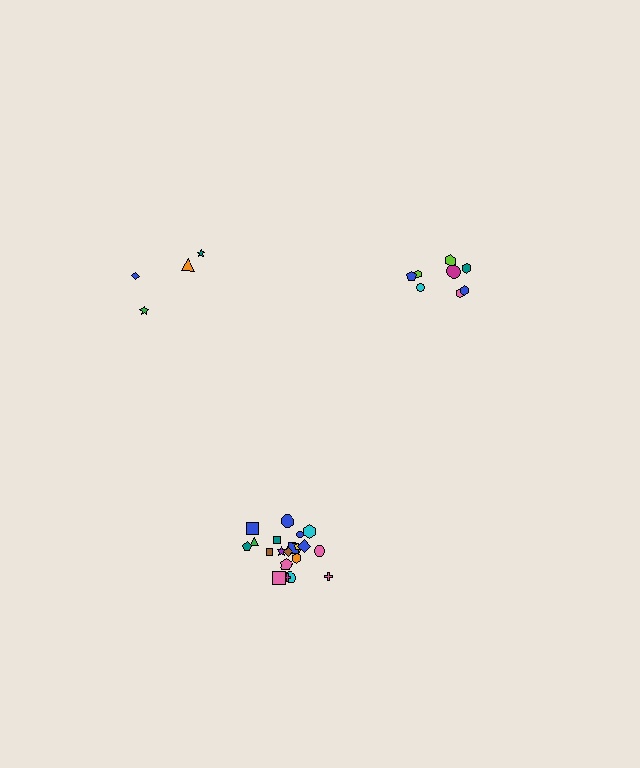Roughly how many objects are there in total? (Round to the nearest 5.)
Roughly 35 objects in total.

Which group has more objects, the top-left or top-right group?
The top-right group.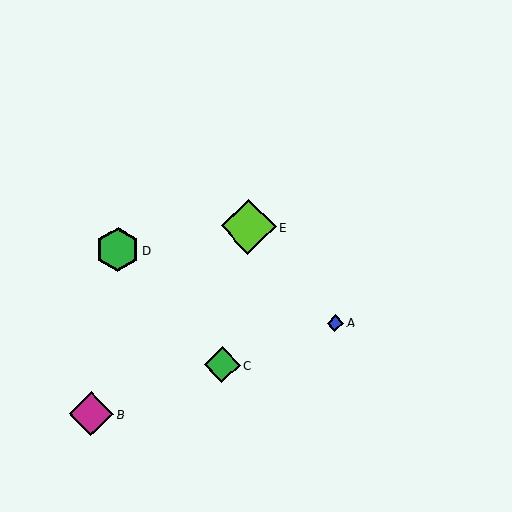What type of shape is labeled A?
Shape A is a blue diamond.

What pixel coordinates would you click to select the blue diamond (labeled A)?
Click at (335, 323) to select the blue diamond A.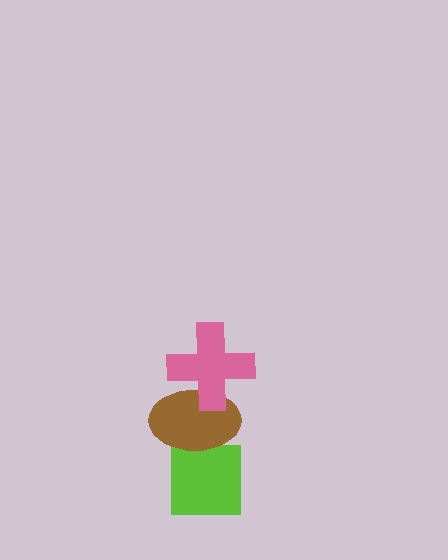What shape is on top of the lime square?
The brown ellipse is on top of the lime square.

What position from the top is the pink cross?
The pink cross is 1st from the top.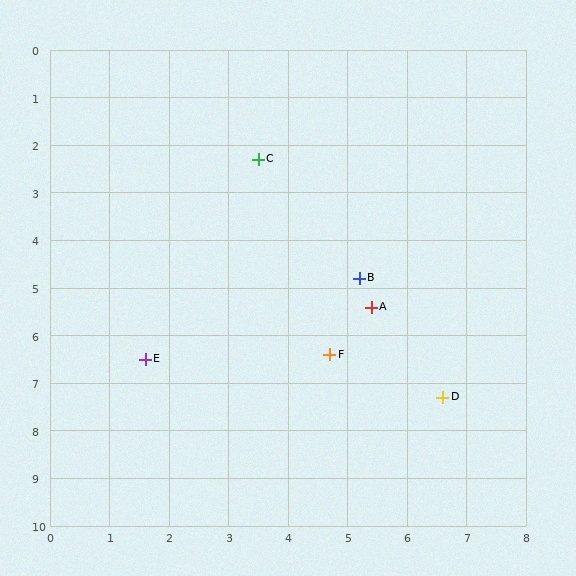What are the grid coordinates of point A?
Point A is at approximately (5.4, 5.4).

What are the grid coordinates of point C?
Point C is at approximately (3.5, 2.3).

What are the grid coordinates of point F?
Point F is at approximately (4.7, 6.4).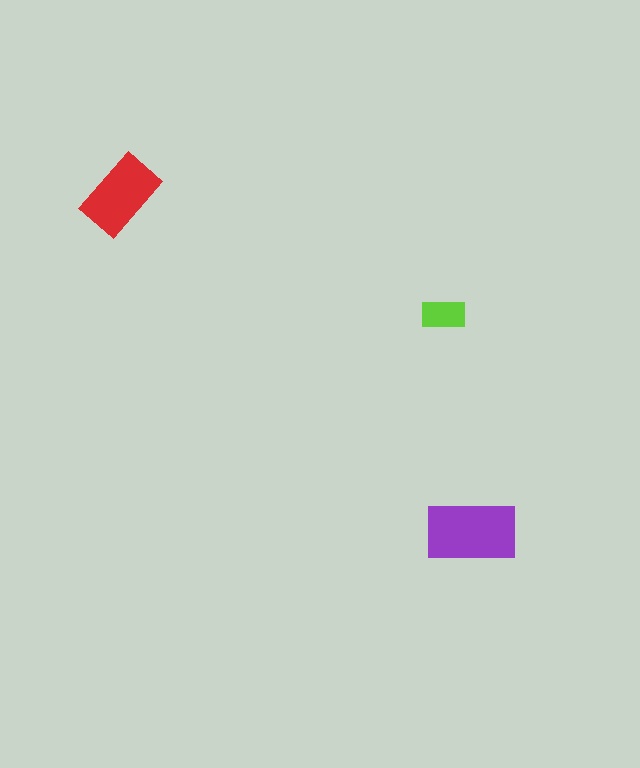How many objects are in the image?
There are 3 objects in the image.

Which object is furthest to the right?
The purple rectangle is rightmost.